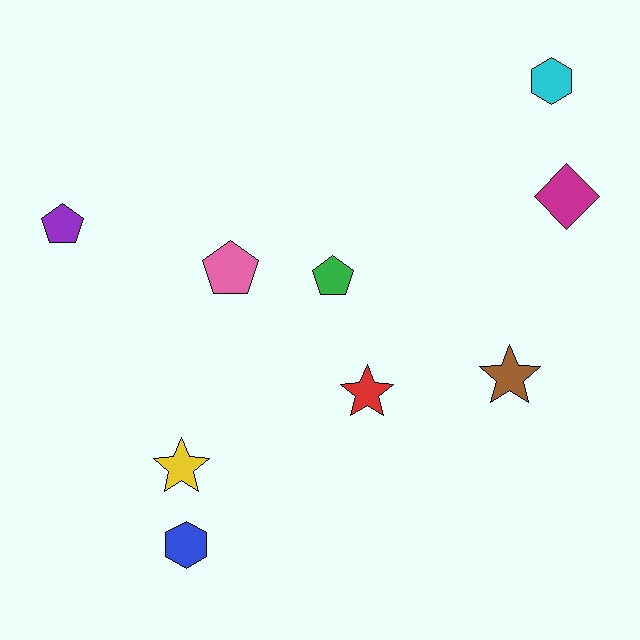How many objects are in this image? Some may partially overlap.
There are 9 objects.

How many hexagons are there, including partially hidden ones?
There are 2 hexagons.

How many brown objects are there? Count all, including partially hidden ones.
There is 1 brown object.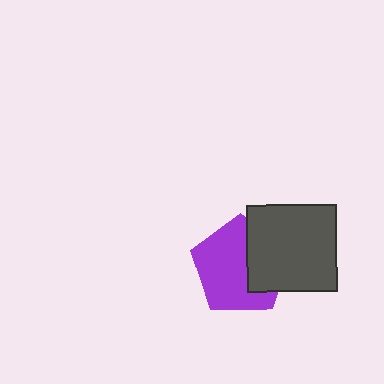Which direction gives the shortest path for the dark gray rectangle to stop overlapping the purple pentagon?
Moving right gives the shortest separation.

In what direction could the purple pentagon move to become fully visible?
The purple pentagon could move left. That would shift it out from behind the dark gray rectangle entirely.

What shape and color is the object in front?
The object in front is a dark gray rectangle.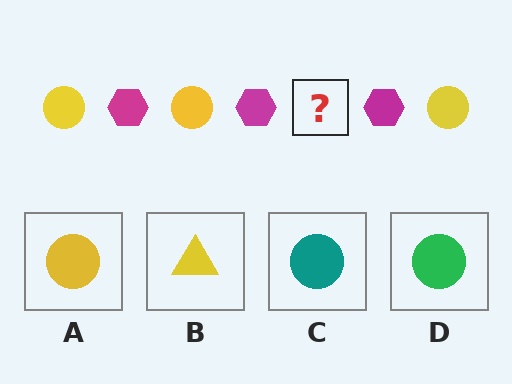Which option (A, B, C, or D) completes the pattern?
A.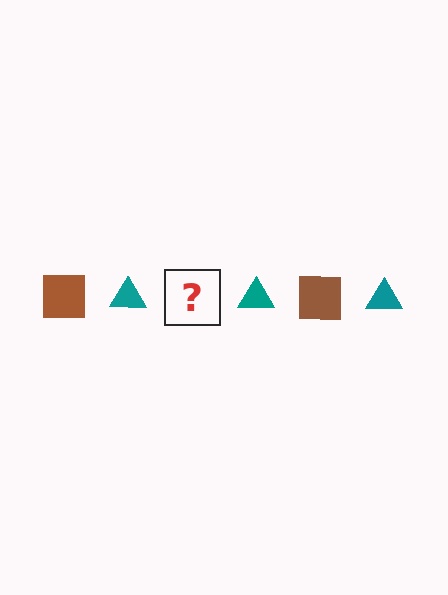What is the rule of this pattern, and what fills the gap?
The rule is that the pattern alternates between brown square and teal triangle. The gap should be filled with a brown square.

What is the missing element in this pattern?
The missing element is a brown square.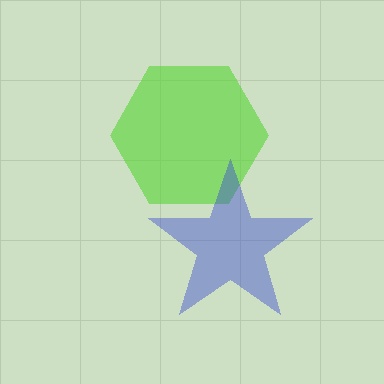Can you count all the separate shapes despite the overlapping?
Yes, there are 2 separate shapes.